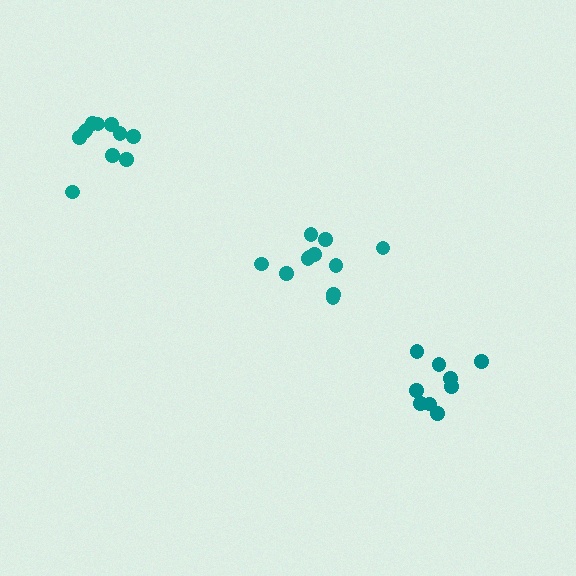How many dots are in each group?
Group 1: 11 dots, Group 2: 9 dots, Group 3: 11 dots (31 total).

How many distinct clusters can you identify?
There are 3 distinct clusters.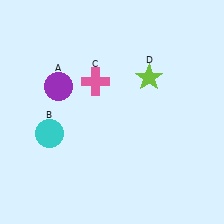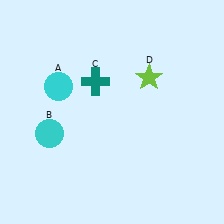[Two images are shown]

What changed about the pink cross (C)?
In Image 1, C is pink. In Image 2, it changed to teal.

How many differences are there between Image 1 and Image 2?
There are 2 differences between the two images.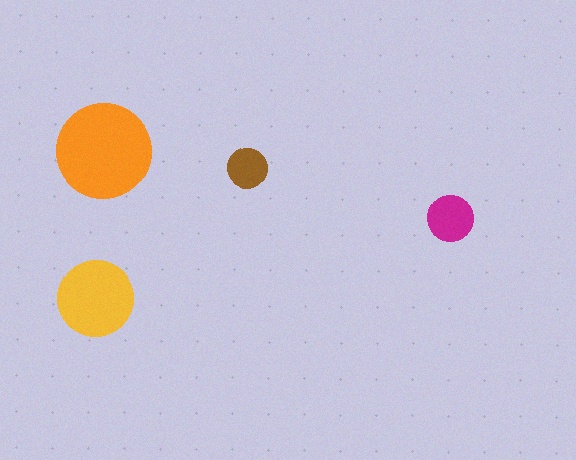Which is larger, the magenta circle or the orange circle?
The orange one.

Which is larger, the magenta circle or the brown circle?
The magenta one.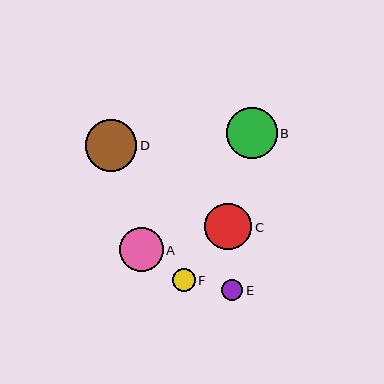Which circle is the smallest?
Circle E is the smallest with a size of approximately 21 pixels.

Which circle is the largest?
Circle D is the largest with a size of approximately 52 pixels.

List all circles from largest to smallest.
From largest to smallest: D, B, C, A, F, E.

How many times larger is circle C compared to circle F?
Circle C is approximately 2.1 times the size of circle F.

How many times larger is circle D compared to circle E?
Circle D is approximately 2.5 times the size of circle E.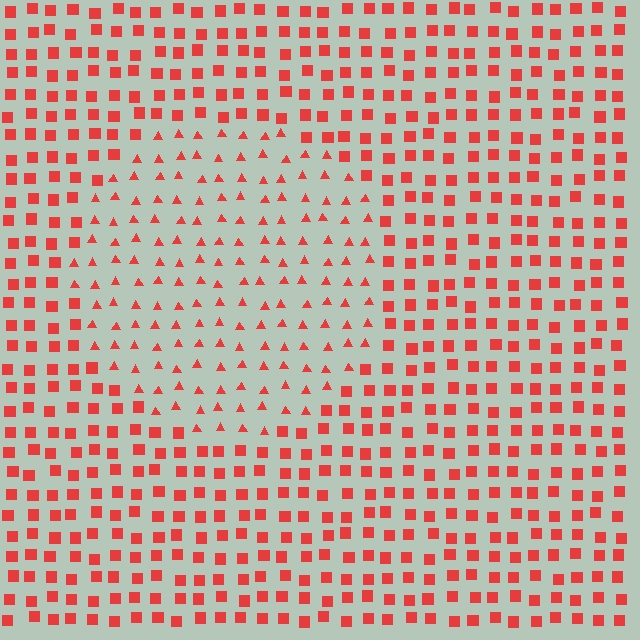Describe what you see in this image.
The image is filled with small red elements arranged in a uniform grid. A circle-shaped region contains triangles, while the surrounding area contains squares. The boundary is defined purely by the change in element shape.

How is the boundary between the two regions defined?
The boundary is defined by a change in element shape: triangles inside vs. squares outside. All elements share the same color and spacing.